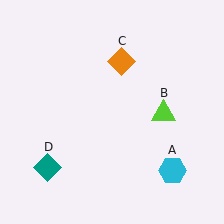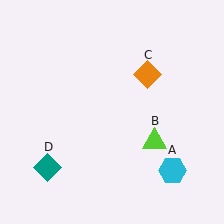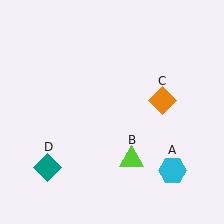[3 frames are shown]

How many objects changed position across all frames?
2 objects changed position: lime triangle (object B), orange diamond (object C).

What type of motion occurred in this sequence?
The lime triangle (object B), orange diamond (object C) rotated clockwise around the center of the scene.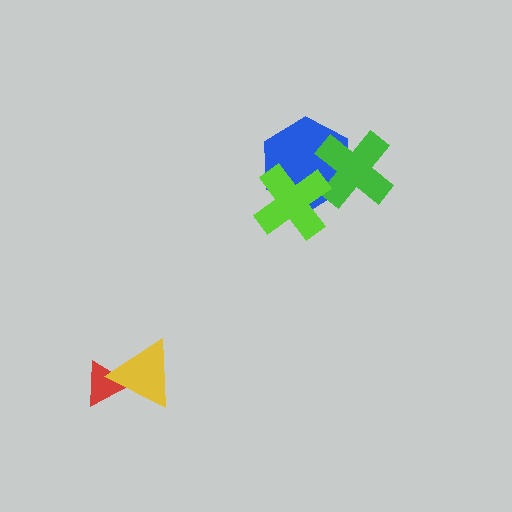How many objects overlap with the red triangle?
1 object overlaps with the red triangle.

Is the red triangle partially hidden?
Yes, it is partially covered by another shape.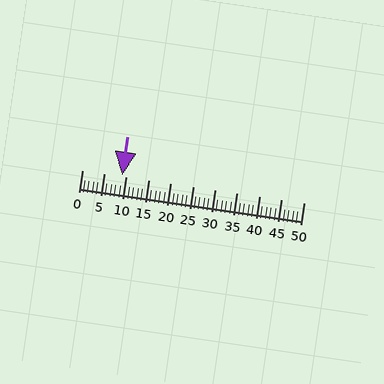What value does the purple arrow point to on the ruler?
The purple arrow points to approximately 9.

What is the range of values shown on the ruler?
The ruler shows values from 0 to 50.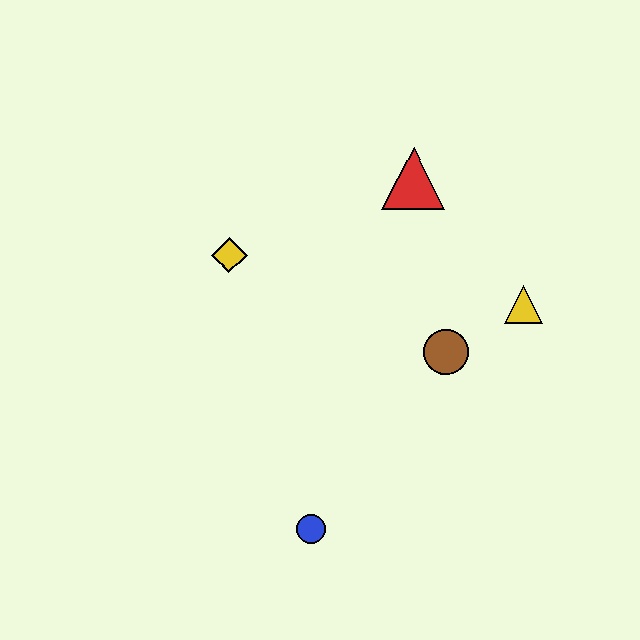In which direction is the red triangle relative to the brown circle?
The red triangle is above the brown circle.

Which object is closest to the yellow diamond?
The red triangle is closest to the yellow diamond.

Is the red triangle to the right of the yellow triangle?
No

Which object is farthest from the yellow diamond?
The yellow triangle is farthest from the yellow diamond.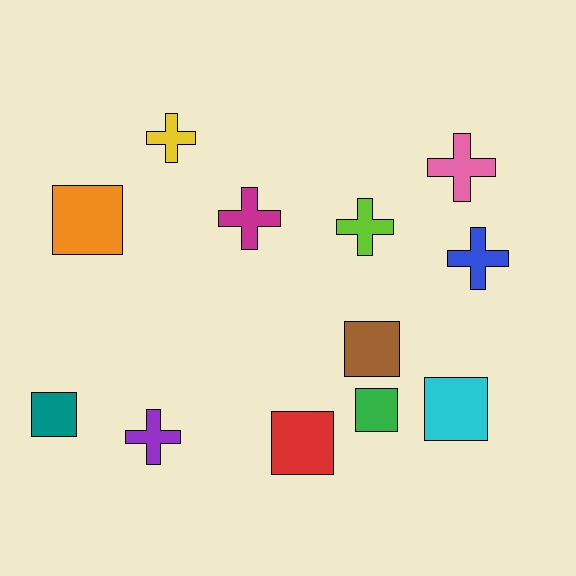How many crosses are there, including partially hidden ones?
There are 6 crosses.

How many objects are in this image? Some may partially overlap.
There are 12 objects.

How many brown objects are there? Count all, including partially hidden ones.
There is 1 brown object.